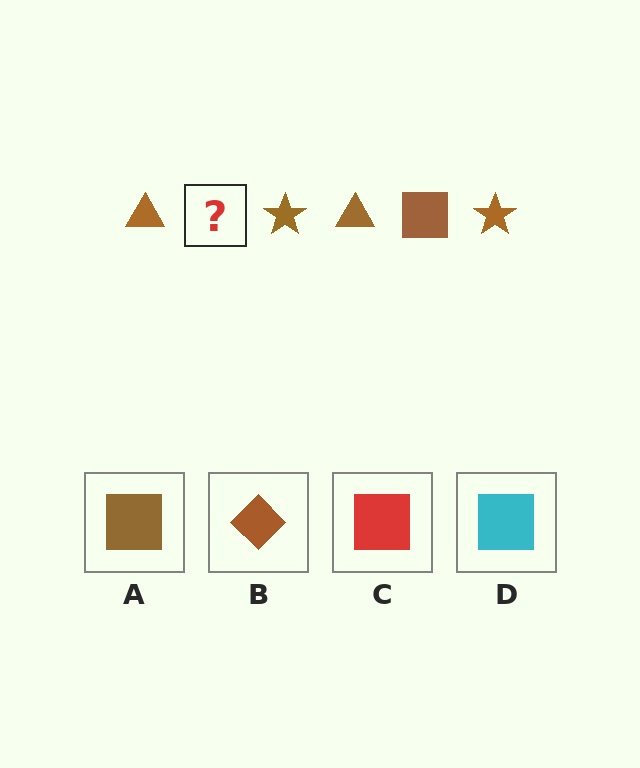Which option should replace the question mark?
Option A.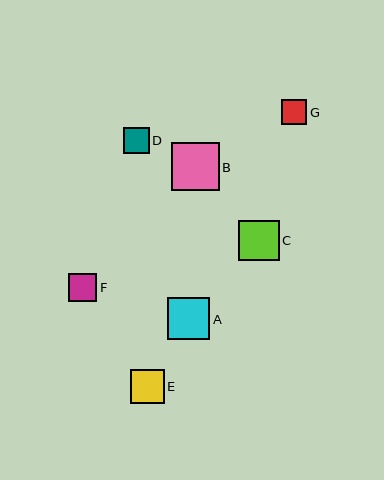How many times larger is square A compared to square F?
Square A is approximately 1.5 times the size of square F.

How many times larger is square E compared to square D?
Square E is approximately 1.3 times the size of square D.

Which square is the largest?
Square B is the largest with a size of approximately 47 pixels.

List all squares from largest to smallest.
From largest to smallest: B, A, C, E, F, D, G.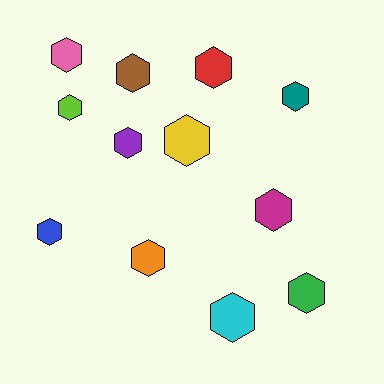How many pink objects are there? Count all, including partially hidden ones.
There is 1 pink object.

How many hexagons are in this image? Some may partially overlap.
There are 12 hexagons.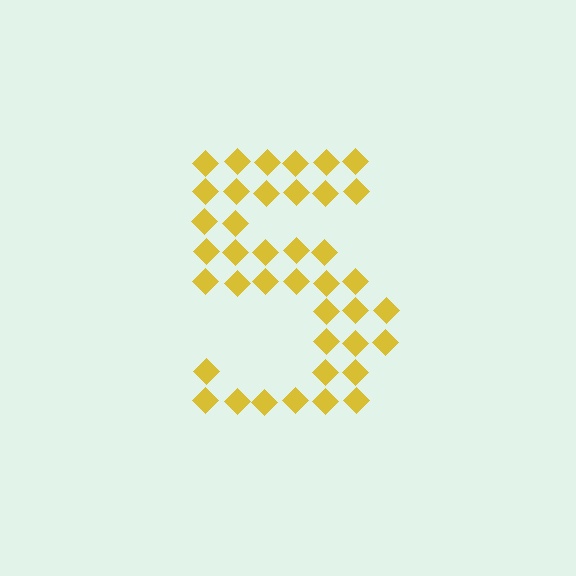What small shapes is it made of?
It is made of small diamonds.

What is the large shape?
The large shape is the digit 5.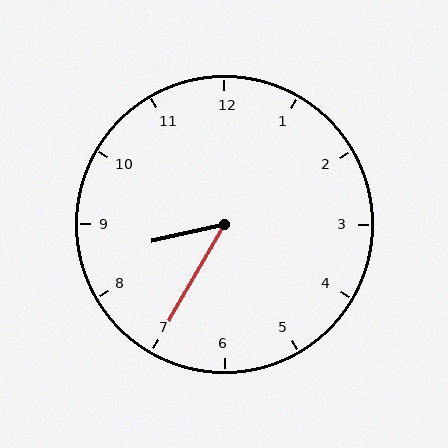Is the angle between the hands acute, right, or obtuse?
It is acute.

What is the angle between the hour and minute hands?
Approximately 48 degrees.